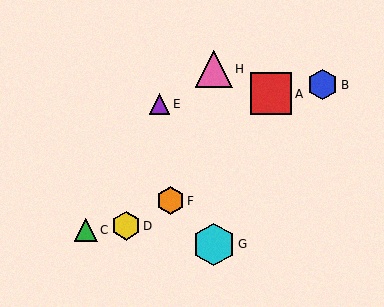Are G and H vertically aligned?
Yes, both are at x≈214.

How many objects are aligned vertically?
2 objects (G, H) are aligned vertically.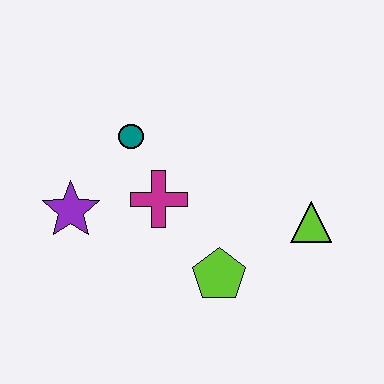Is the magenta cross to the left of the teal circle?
No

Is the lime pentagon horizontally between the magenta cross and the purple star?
No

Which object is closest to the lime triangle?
The lime pentagon is closest to the lime triangle.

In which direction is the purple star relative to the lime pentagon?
The purple star is to the left of the lime pentagon.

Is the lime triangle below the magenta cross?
Yes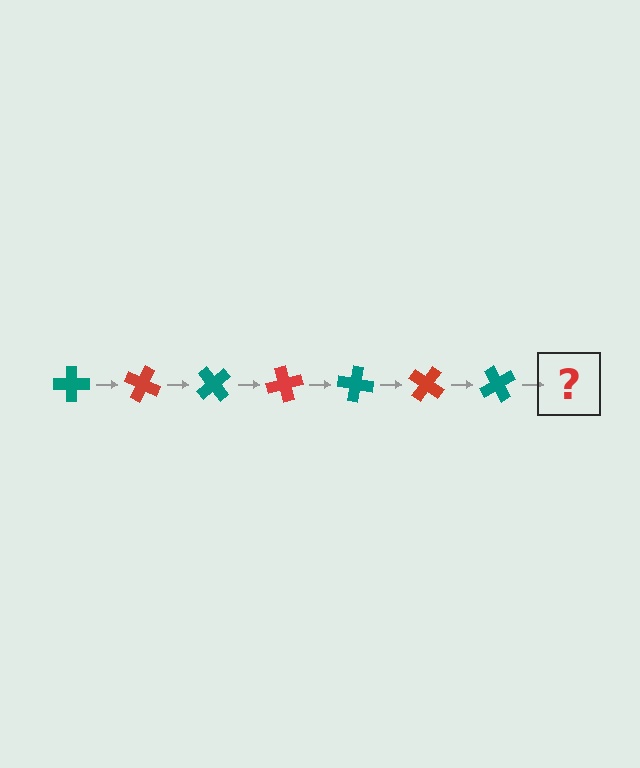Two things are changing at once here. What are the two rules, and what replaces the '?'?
The two rules are that it rotates 25 degrees each step and the color cycles through teal and red. The '?' should be a red cross, rotated 175 degrees from the start.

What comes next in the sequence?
The next element should be a red cross, rotated 175 degrees from the start.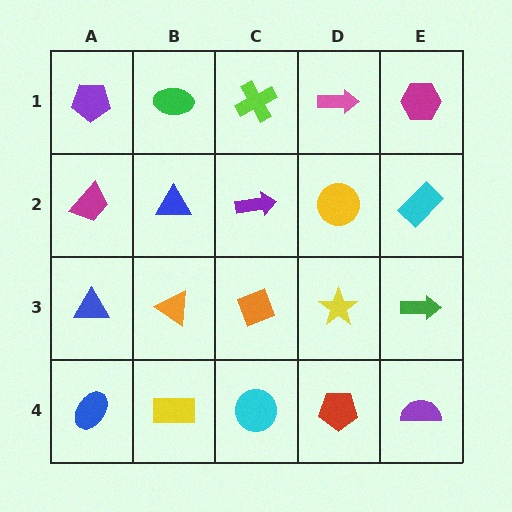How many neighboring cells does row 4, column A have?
2.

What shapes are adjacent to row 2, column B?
A green ellipse (row 1, column B), an orange triangle (row 3, column B), a magenta trapezoid (row 2, column A), a purple arrow (row 2, column C).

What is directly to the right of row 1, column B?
A lime cross.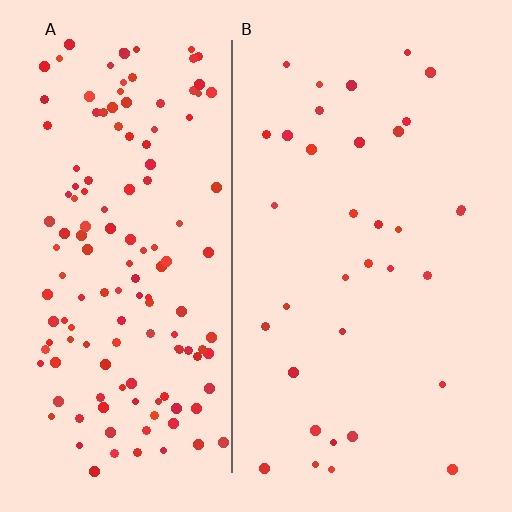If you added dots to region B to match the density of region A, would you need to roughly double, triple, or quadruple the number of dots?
Approximately quadruple.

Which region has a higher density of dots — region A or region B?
A (the left).